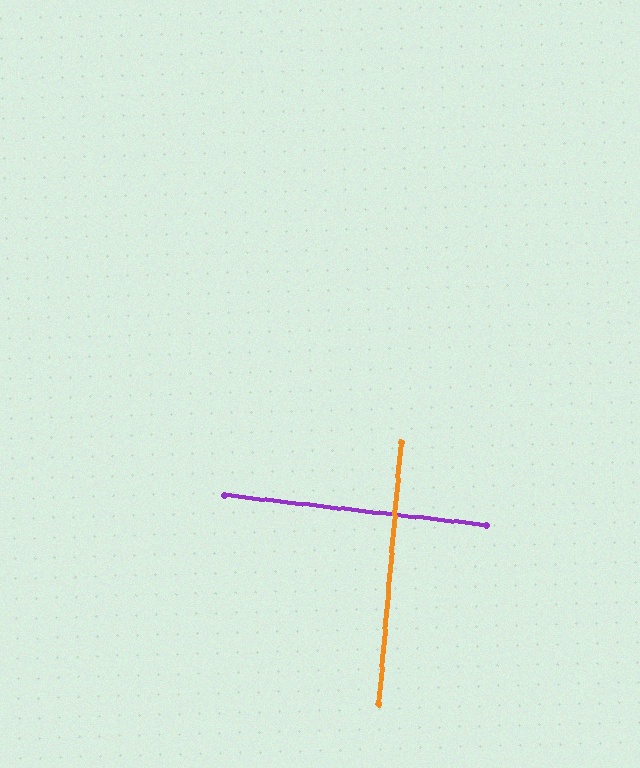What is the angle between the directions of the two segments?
Approximately 88 degrees.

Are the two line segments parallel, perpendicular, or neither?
Perpendicular — they meet at approximately 88°.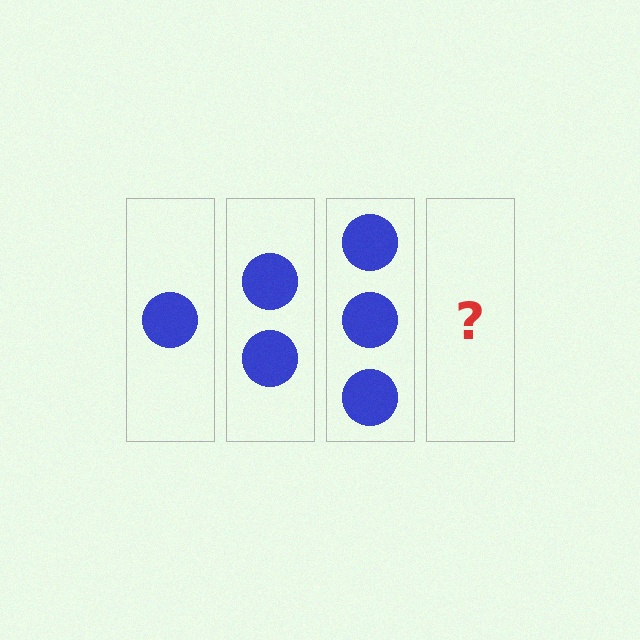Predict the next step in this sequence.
The next step is 4 circles.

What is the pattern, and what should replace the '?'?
The pattern is that each step adds one more circle. The '?' should be 4 circles.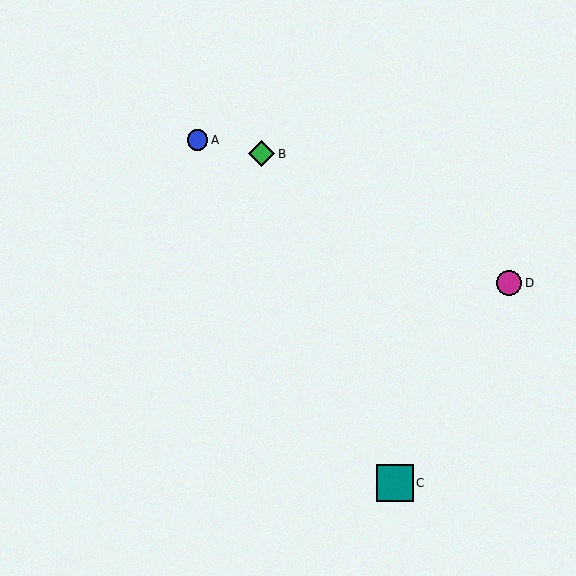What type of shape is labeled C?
Shape C is a teal square.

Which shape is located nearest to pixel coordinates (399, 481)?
The teal square (labeled C) at (395, 483) is nearest to that location.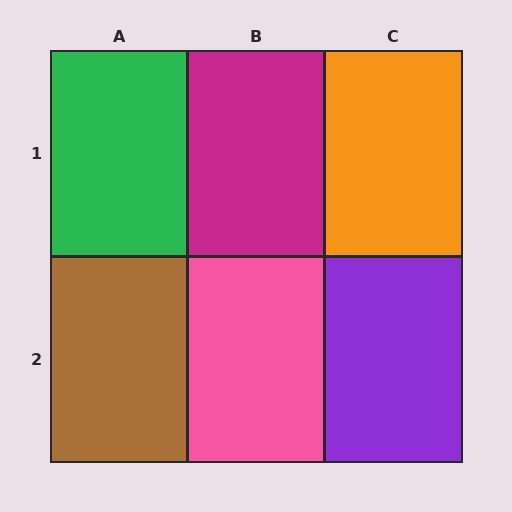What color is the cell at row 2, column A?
Brown.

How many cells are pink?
1 cell is pink.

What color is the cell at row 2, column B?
Pink.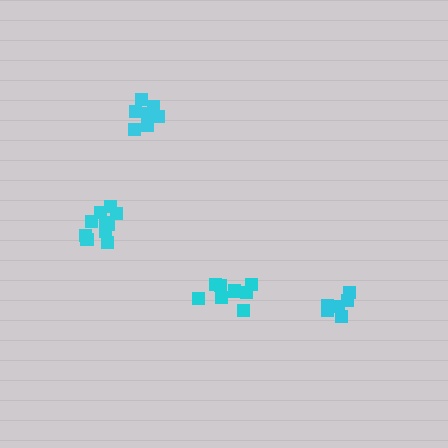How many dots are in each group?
Group 1: 11 dots, Group 2: 8 dots, Group 3: 8 dots, Group 4: 7 dots (34 total).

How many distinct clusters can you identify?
There are 4 distinct clusters.